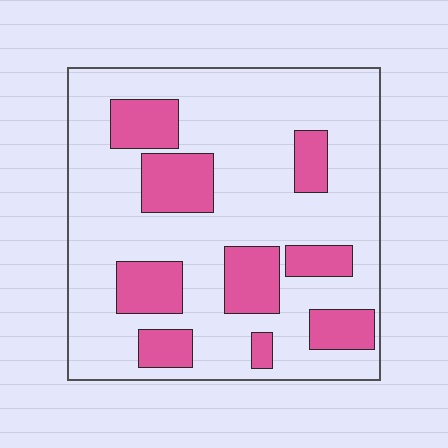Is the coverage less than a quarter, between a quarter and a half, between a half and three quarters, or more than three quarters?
Between a quarter and a half.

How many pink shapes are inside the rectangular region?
9.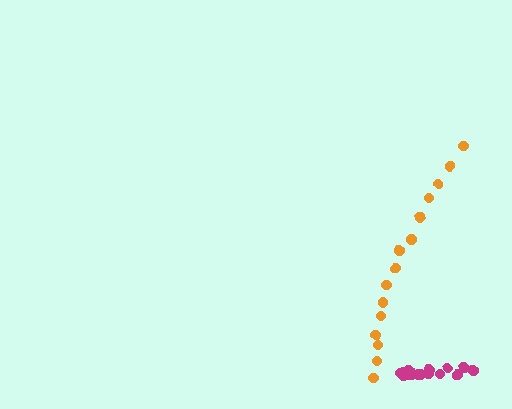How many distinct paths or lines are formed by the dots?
There are 2 distinct paths.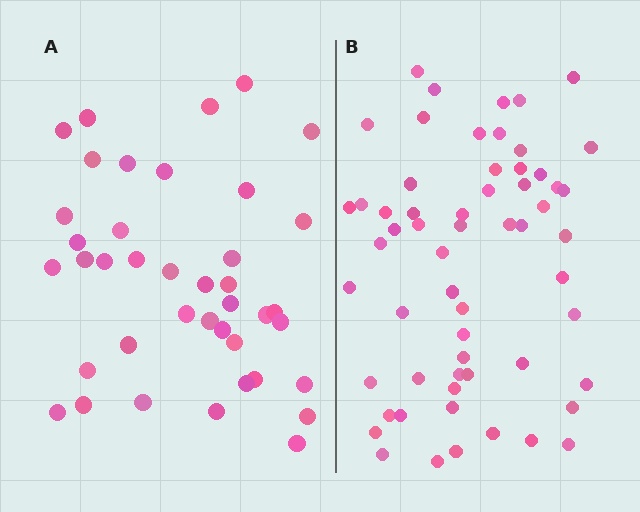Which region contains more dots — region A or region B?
Region B (the right region) has more dots.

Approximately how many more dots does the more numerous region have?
Region B has approximately 20 more dots than region A.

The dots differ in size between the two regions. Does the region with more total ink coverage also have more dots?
No. Region A has more total ink coverage because its dots are larger, but region B actually contains more individual dots. Total area can be misleading — the number of items is what matters here.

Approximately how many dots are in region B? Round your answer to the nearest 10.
About 60 dots. (The exact count is 59, which rounds to 60.)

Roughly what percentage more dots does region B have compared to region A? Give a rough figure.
About 50% more.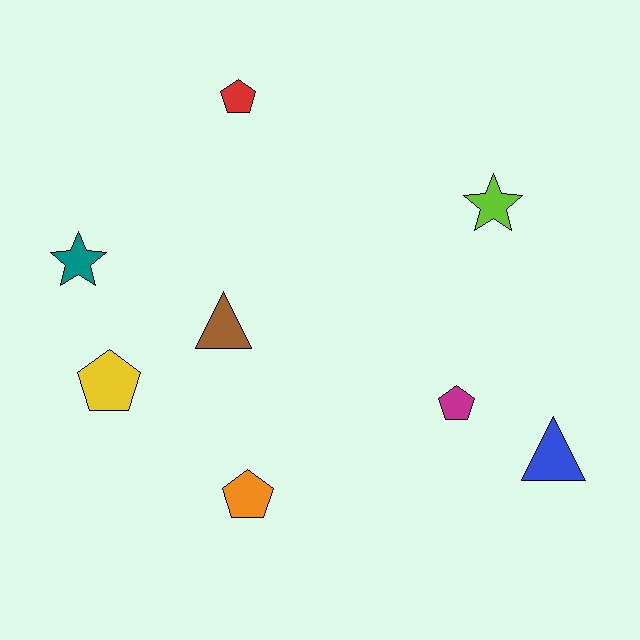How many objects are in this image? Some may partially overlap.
There are 8 objects.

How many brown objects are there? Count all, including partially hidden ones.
There is 1 brown object.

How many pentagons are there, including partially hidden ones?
There are 4 pentagons.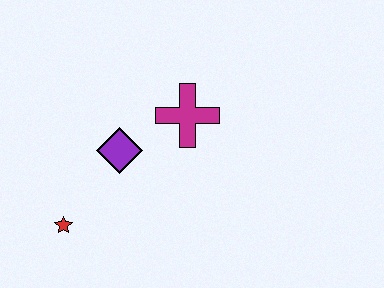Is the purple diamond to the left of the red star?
No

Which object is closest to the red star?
The purple diamond is closest to the red star.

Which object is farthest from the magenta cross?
The red star is farthest from the magenta cross.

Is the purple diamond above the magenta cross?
No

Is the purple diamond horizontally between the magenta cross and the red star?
Yes